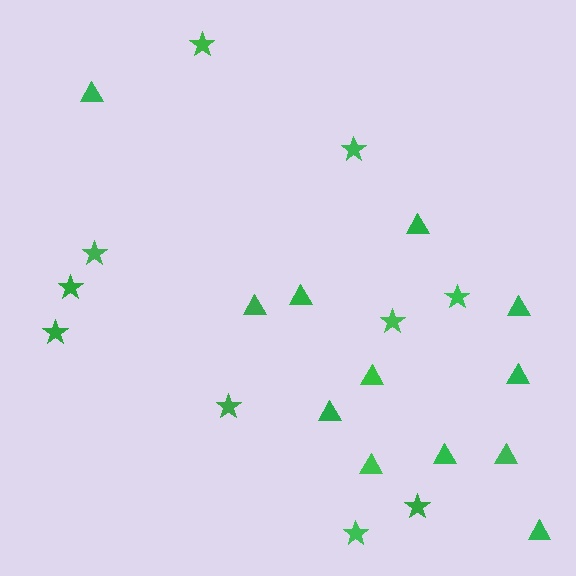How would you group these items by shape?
There are 2 groups: one group of stars (10) and one group of triangles (12).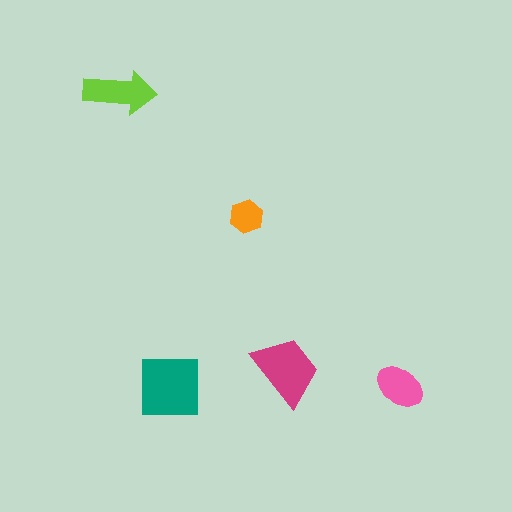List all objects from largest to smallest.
The teal square, the magenta trapezoid, the lime arrow, the pink ellipse, the orange hexagon.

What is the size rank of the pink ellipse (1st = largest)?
4th.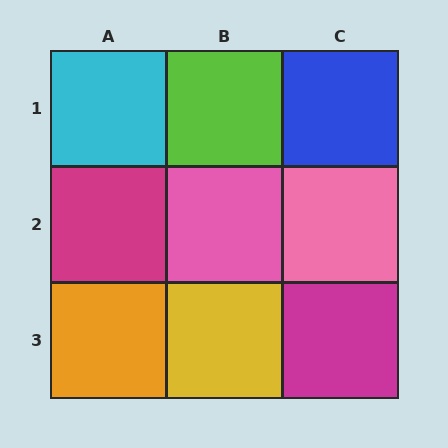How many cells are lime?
1 cell is lime.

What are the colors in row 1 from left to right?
Cyan, lime, blue.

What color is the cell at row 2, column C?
Pink.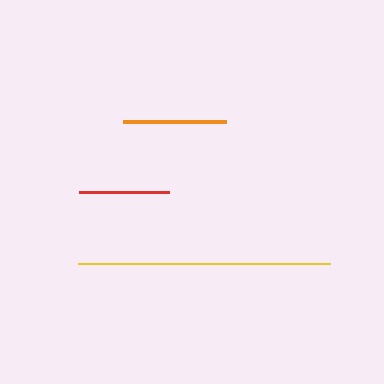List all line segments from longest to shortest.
From longest to shortest: yellow, orange, red.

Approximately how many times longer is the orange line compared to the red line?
The orange line is approximately 1.2 times the length of the red line.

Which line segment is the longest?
The yellow line is the longest at approximately 252 pixels.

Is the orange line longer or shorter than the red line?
The orange line is longer than the red line.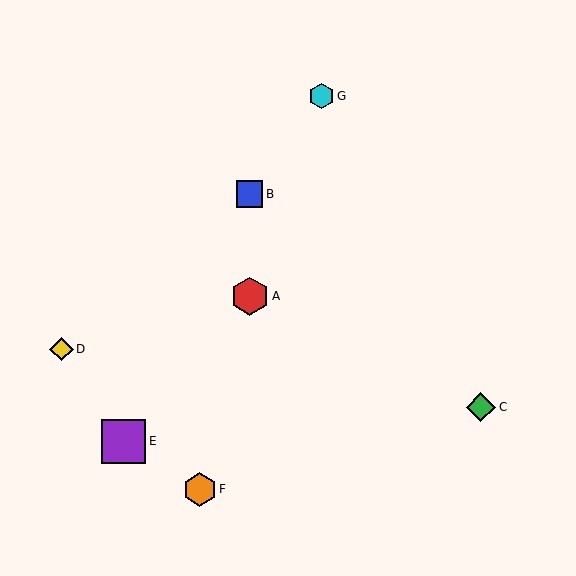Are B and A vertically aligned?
Yes, both are at x≈250.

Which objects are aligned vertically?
Objects A, B are aligned vertically.